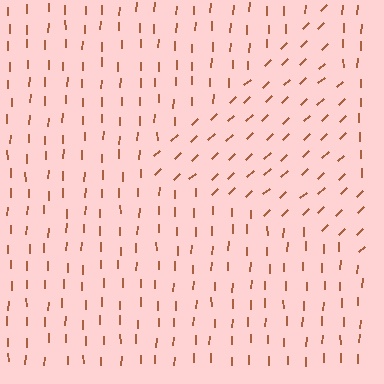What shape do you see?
I see a triangle.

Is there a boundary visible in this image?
Yes, there is a texture boundary formed by a change in line orientation.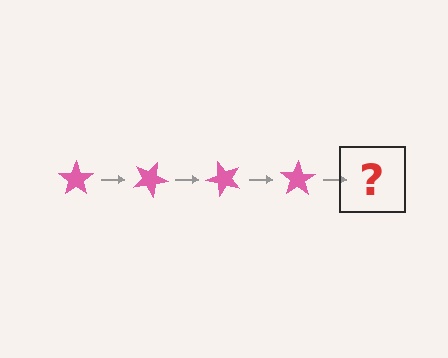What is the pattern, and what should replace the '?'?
The pattern is that the star rotates 25 degrees each step. The '?' should be a pink star rotated 100 degrees.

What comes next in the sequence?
The next element should be a pink star rotated 100 degrees.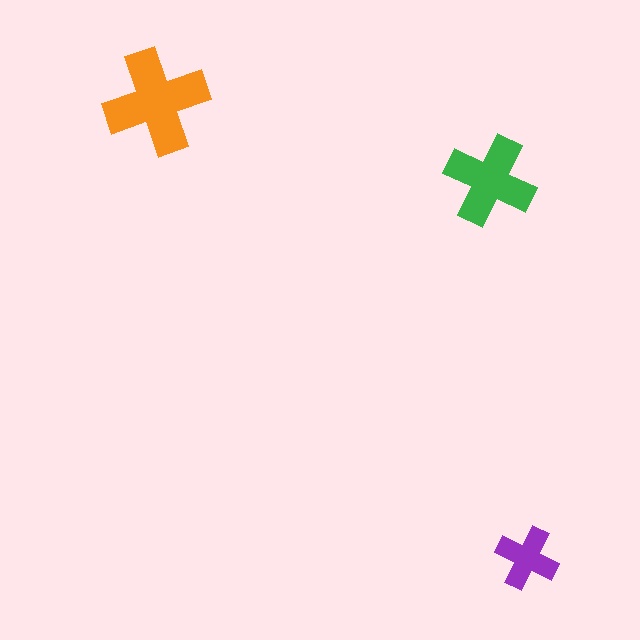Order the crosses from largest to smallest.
the orange one, the green one, the purple one.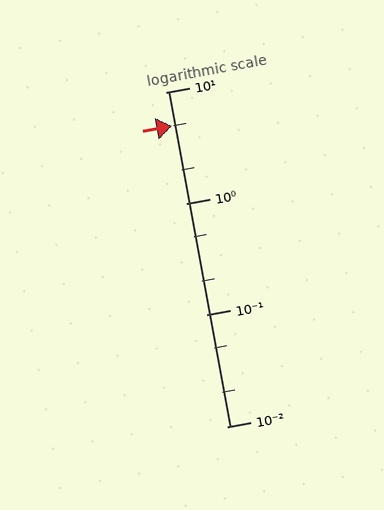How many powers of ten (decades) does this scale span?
The scale spans 3 decades, from 0.01 to 10.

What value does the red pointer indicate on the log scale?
The pointer indicates approximately 5.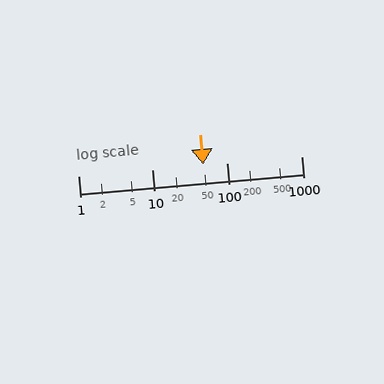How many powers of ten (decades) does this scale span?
The scale spans 3 decades, from 1 to 1000.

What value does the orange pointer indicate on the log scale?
The pointer indicates approximately 48.